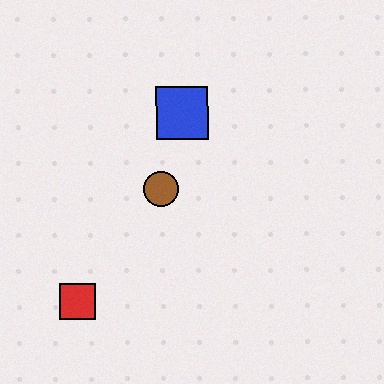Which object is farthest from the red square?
The blue square is farthest from the red square.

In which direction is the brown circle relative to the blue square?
The brown circle is below the blue square.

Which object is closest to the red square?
The brown circle is closest to the red square.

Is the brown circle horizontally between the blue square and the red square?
Yes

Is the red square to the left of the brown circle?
Yes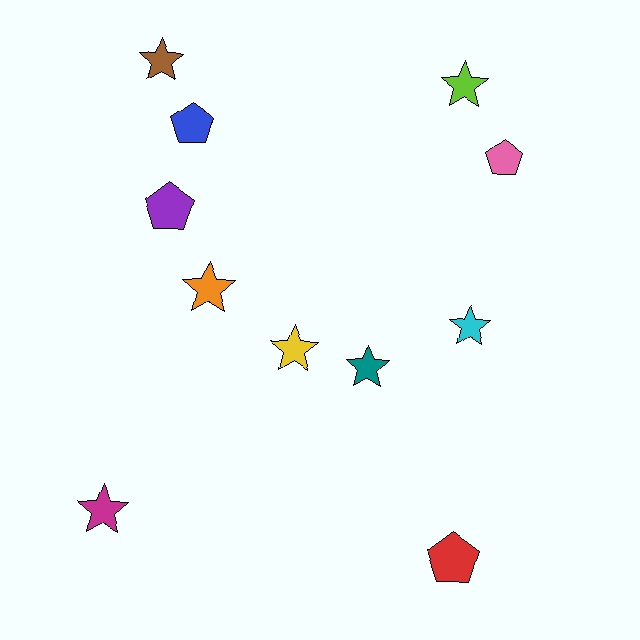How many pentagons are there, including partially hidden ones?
There are 4 pentagons.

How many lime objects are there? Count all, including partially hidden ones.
There is 1 lime object.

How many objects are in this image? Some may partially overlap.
There are 11 objects.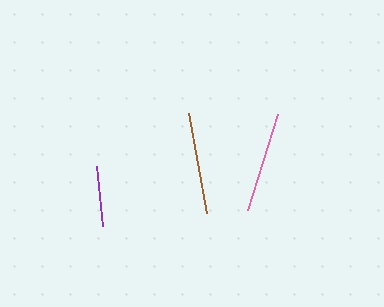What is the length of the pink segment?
The pink segment is approximately 100 pixels long.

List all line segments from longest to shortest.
From longest to shortest: brown, pink, purple.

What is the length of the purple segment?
The purple segment is approximately 60 pixels long.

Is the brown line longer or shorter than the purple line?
The brown line is longer than the purple line.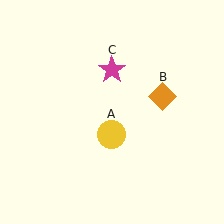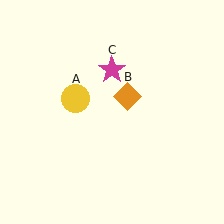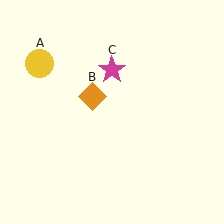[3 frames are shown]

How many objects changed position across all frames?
2 objects changed position: yellow circle (object A), orange diamond (object B).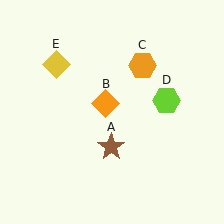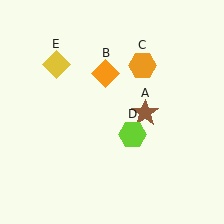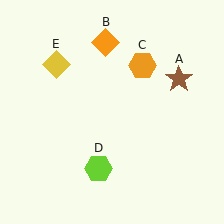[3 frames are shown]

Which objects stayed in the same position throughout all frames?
Orange hexagon (object C) and yellow diamond (object E) remained stationary.